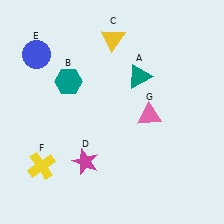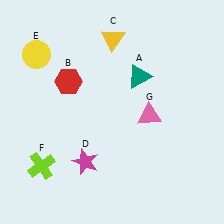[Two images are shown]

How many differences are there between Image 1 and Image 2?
There are 3 differences between the two images.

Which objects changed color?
B changed from teal to red. E changed from blue to yellow. F changed from yellow to lime.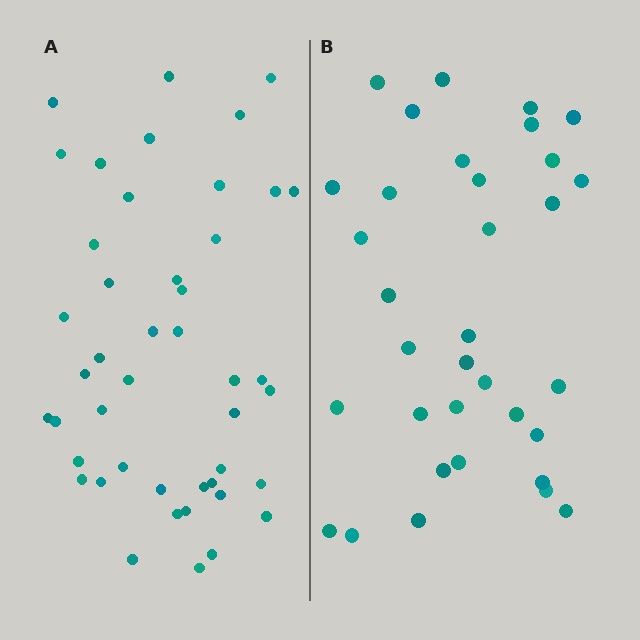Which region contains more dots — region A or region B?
Region A (the left region) has more dots.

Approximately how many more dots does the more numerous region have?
Region A has roughly 12 or so more dots than region B.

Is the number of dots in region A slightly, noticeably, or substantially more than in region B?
Region A has noticeably more, but not dramatically so. The ratio is roughly 1.3 to 1.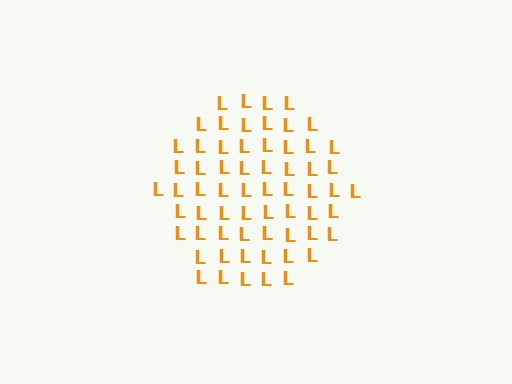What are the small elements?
The small elements are letter L's.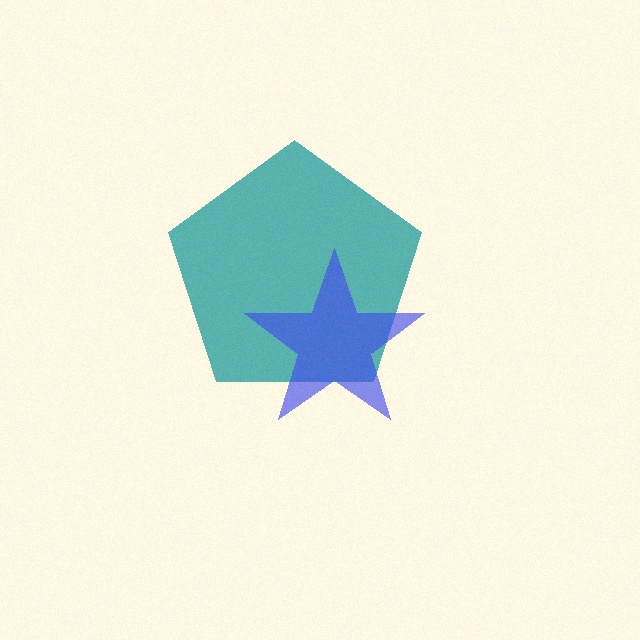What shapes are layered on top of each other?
The layered shapes are: a teal pentagon, a blue star.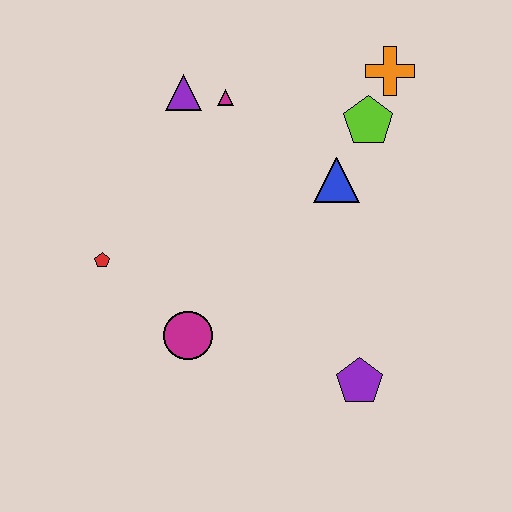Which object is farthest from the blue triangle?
The red pentagon is farthest from the blue triangle.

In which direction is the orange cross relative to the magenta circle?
The orange cross is above the magenta circle.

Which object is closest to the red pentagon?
The magenta circle is closest to the red pentagon.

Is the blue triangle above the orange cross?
No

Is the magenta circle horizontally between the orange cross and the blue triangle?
No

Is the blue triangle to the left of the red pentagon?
No